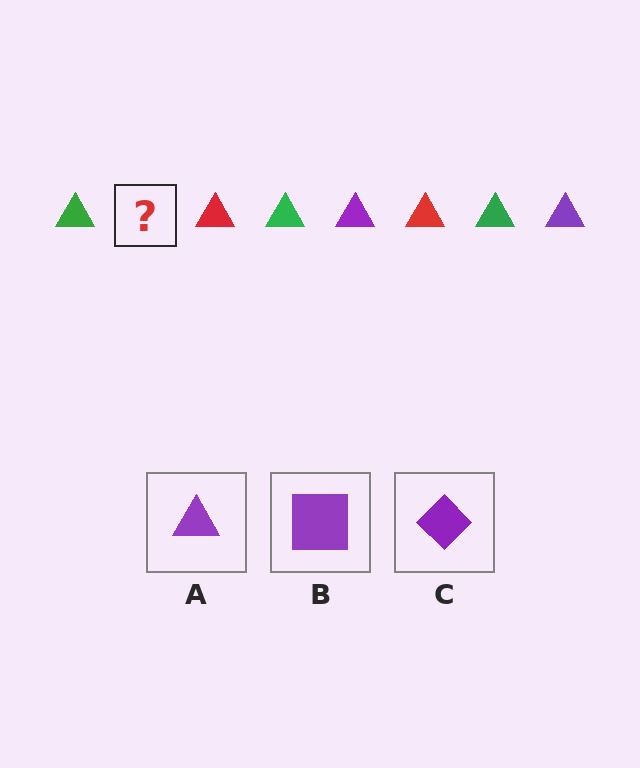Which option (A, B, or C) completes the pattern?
A.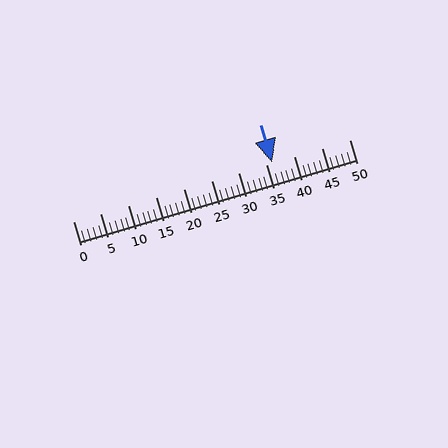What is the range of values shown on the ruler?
The ruler shows values from 0 to 50.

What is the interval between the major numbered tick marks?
The major tick marks are spaced 5 units apart.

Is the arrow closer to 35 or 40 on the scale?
The arrow is closer to 35.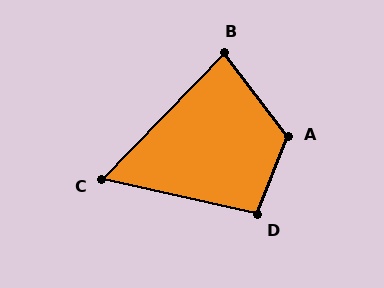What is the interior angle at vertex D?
Approximately 98 degrees (obtuse).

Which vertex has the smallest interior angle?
C, at approximately 59 degrees.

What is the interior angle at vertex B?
Approximately 82 degrees (acute).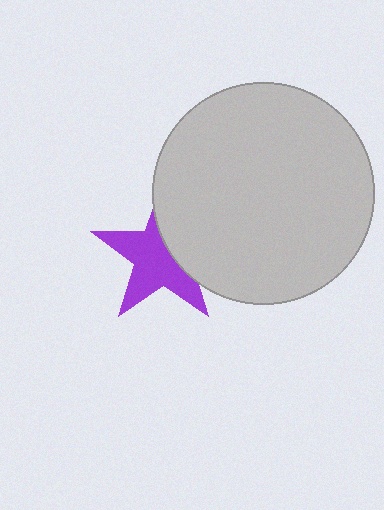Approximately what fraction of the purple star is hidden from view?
Roughly 38% of the purple star is hidden behind the light gray circle.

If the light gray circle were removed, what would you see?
You would see the complete purple star.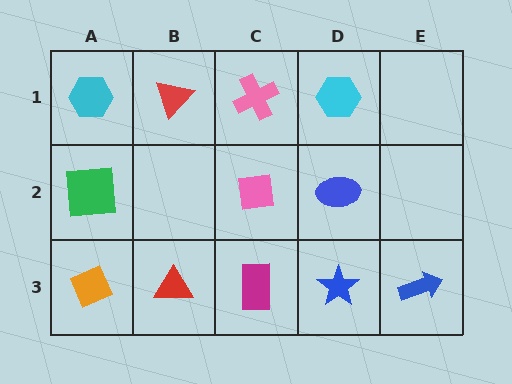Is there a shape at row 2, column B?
No, that cell is empty.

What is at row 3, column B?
A red triangle.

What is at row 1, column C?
A pink cross.